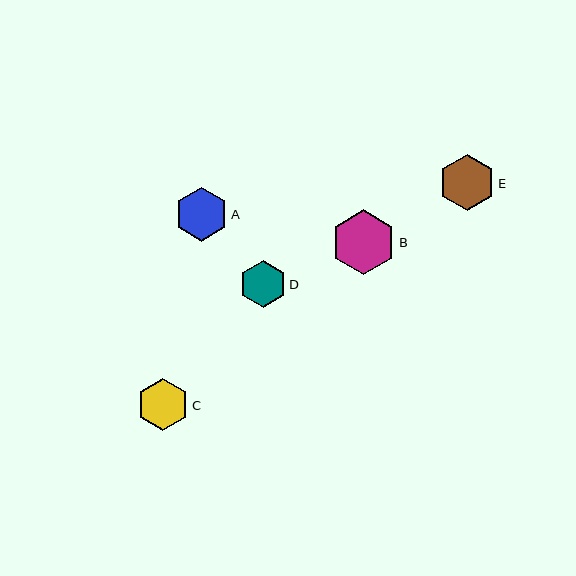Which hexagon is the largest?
Hexagon B is the largest with a size of approximately 65 pixels.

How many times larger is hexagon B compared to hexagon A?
Hexagon B is approximately 1.2 times the size of hexagon A.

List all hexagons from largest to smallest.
From largest to smallest: B, E, A, C, D.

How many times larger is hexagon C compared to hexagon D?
Hexagon C is approximately 1.1 times the size of hexagon D.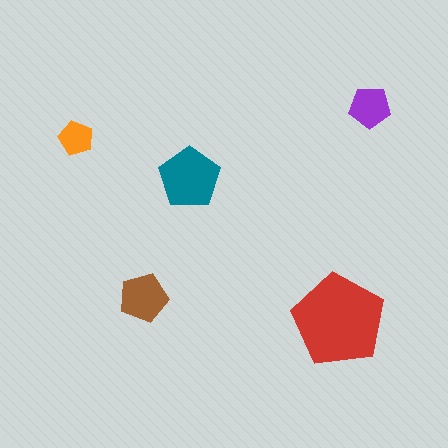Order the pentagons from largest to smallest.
the red one, the teal one, the brown one, the purple one, the orange one.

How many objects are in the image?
There are 5 objects in the image.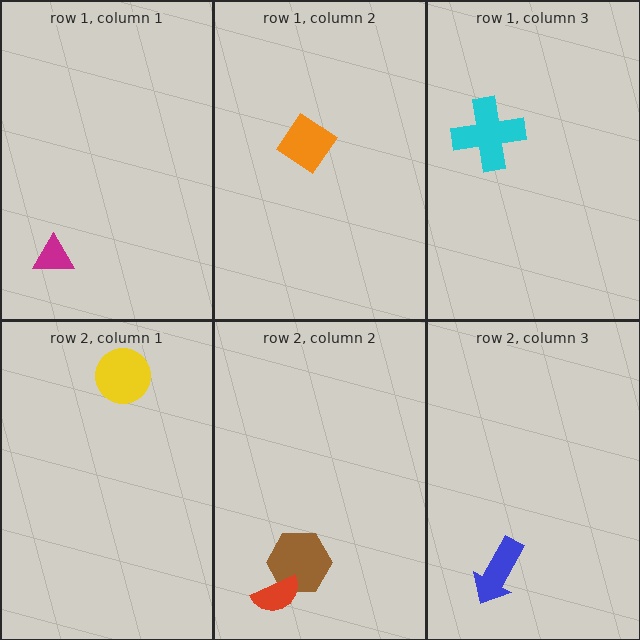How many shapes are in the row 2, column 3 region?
1.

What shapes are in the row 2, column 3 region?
The blue arrow.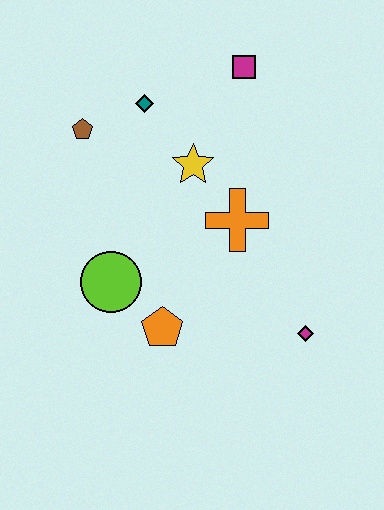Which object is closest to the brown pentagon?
The teal diamond is closest to the brown pentagon.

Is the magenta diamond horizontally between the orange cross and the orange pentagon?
No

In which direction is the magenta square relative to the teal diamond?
The magenta square is to the right of the teal diamond.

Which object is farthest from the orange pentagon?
The magenta square is farthest from the orange pentagon.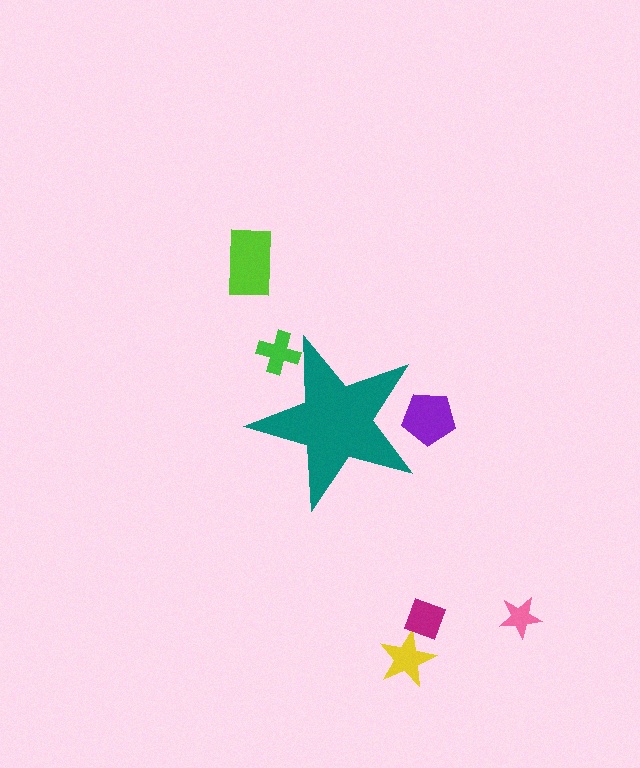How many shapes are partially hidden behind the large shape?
2 shapes are partially hidden.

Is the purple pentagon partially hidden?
Yes, the purple pentagon is partially hidden behind the teal star.